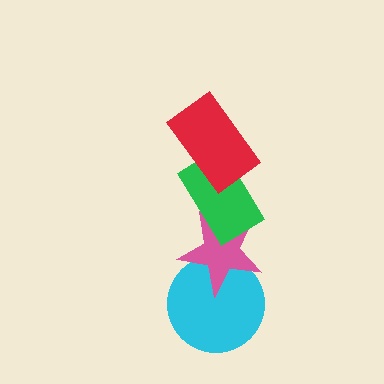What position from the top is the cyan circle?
The cyan circle is 4th from the top.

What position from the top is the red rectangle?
The red rectangle is 1st from the top.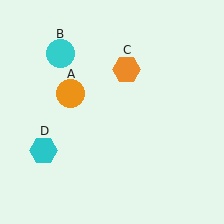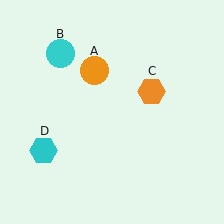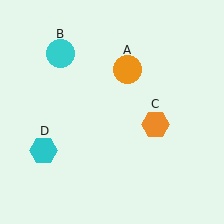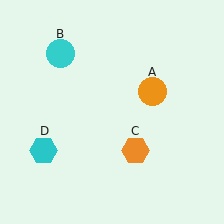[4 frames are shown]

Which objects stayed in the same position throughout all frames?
Cyan circle (object B) and cyan hexagon (object D) remained stationary.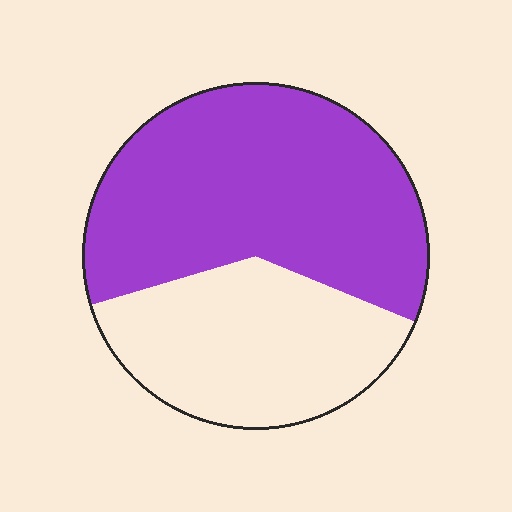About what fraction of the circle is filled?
About three fifths (3/5).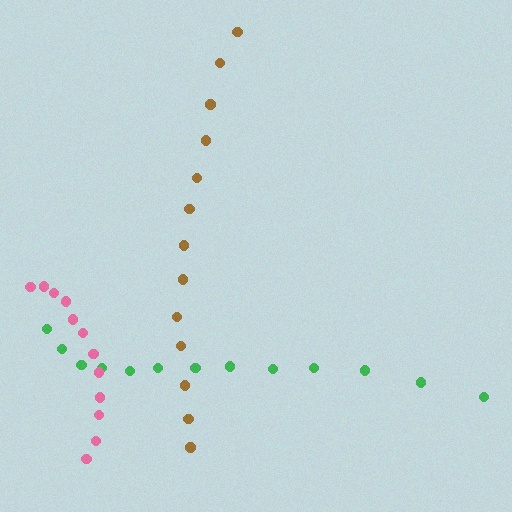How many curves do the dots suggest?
There are 3 distinct paths.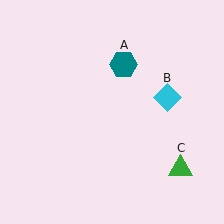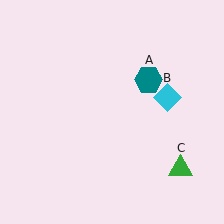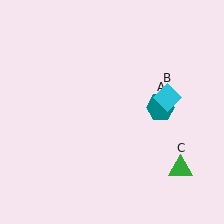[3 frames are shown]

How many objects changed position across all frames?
1 object changed position: teal hexagon (object A).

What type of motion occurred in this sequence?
The teal hexagon (object A) rotated clockwise around the center of the scene.